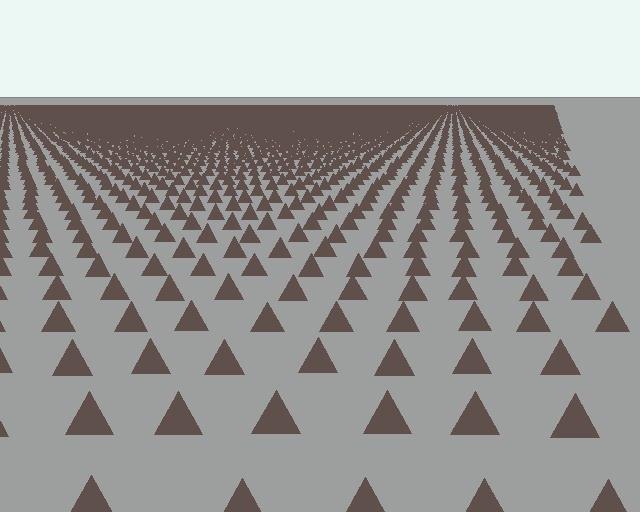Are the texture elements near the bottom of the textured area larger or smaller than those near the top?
Larger. Near the bottom, elements are closer to the viewer and appear at a bigger on-screen size.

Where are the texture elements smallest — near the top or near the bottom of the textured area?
Near the top.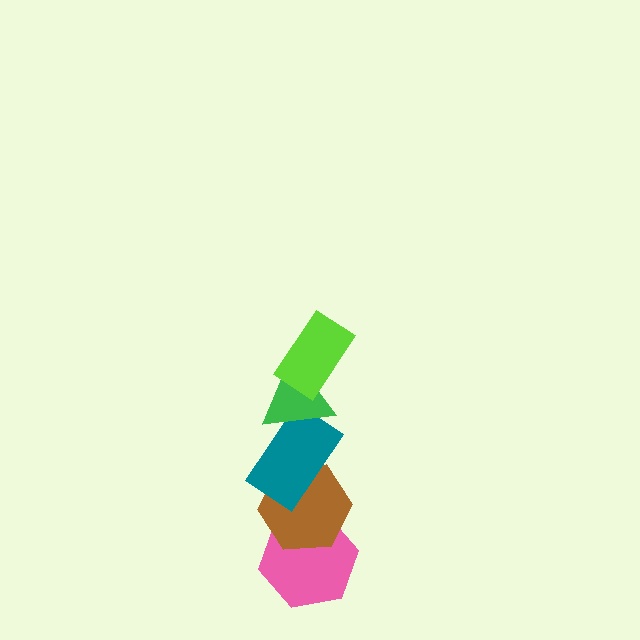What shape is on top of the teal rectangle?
The green triangle is on top of the teal rectangle.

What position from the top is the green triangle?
The green triangle is 2nd from the top.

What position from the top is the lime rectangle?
The lime rectangle is 1st from the top.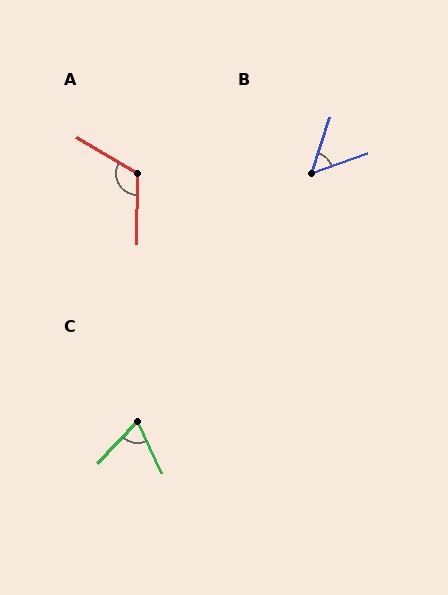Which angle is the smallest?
B, at approximately 52 degrees.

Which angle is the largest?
A, at approximately 120 degrees.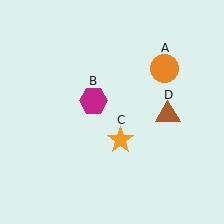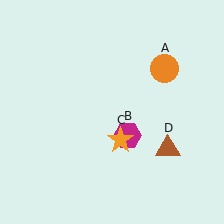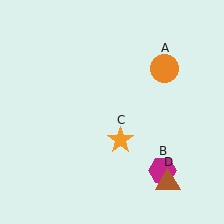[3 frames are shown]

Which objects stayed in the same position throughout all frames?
Orange circle (object A) and orange star (object C) remained stationary.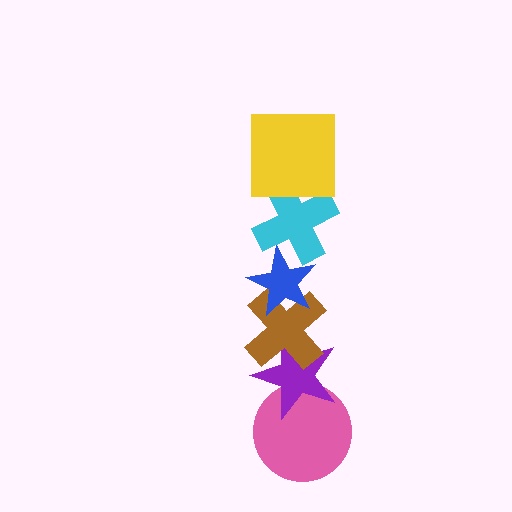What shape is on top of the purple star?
The brown cross is on top of the purple star.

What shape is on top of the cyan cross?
The yellow square is on top of the cyan cross.